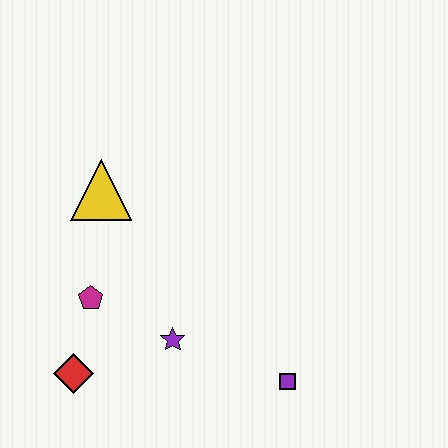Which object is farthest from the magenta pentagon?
The purple square is farthest from the magenta pentagon.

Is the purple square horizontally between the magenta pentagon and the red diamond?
No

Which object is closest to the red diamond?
The magenta pentagon is closest to the red diamond.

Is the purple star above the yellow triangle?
No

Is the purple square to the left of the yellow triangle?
No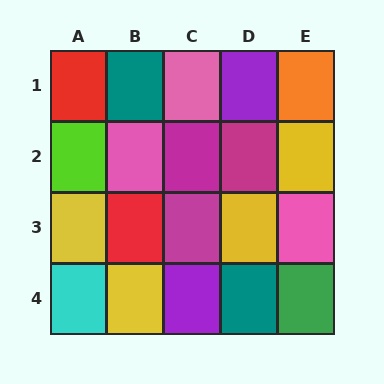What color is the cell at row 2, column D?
Magenta.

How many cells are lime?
1 cell is lime.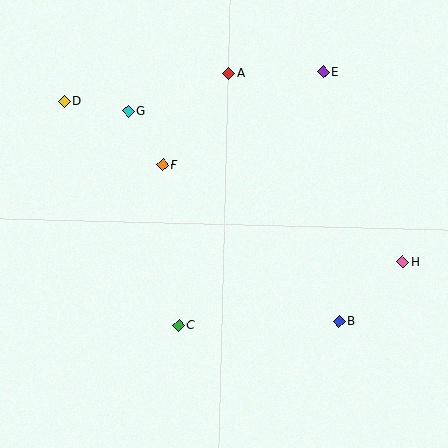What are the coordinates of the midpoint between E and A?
The midpoint between E and A is at (276, 73).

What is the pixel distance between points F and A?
The distance between F and A is 112 pixels.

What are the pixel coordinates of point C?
Point C is at (179, 325).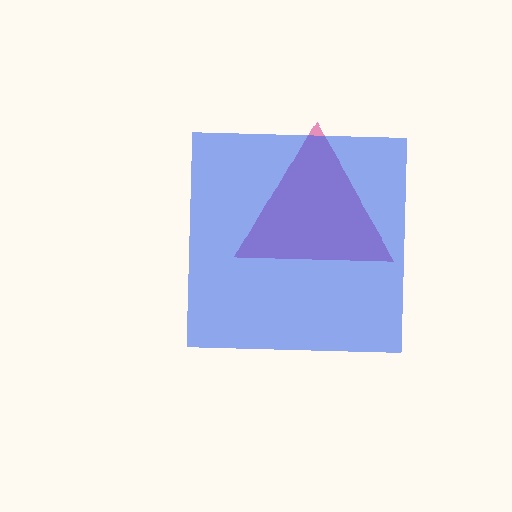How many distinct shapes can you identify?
There are 2 distinct shapes: a magenta triangle, a blue square.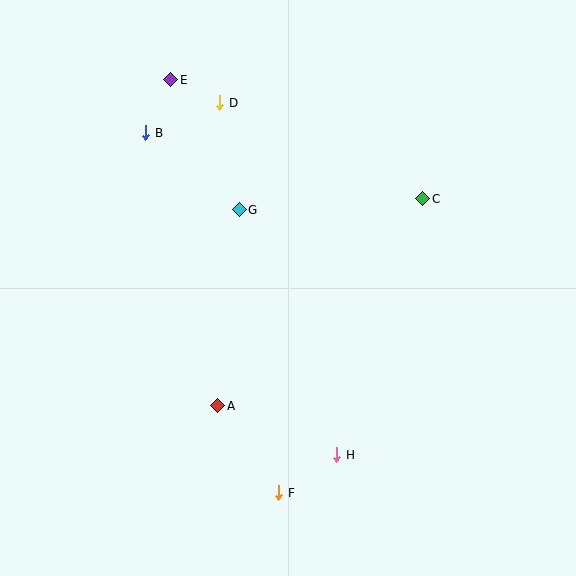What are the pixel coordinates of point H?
Point H is at (337, 455).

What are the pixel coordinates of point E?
Point E is at (171, 80).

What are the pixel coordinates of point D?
Point D is at (220, 103).